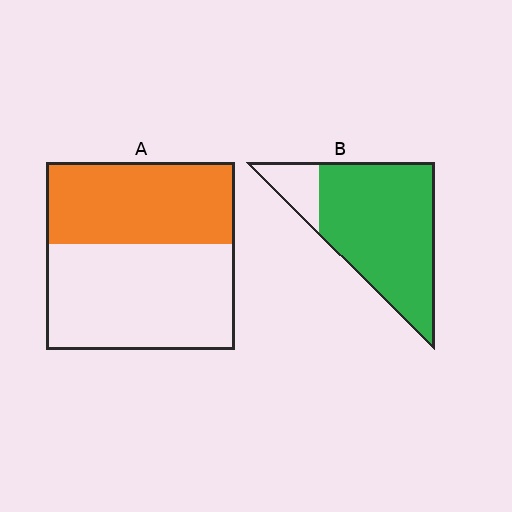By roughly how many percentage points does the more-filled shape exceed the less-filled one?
By roughly 40 percentage points (B over A).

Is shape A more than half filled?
No.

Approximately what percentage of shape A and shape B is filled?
A is approximately 45% and B is approximately 85%.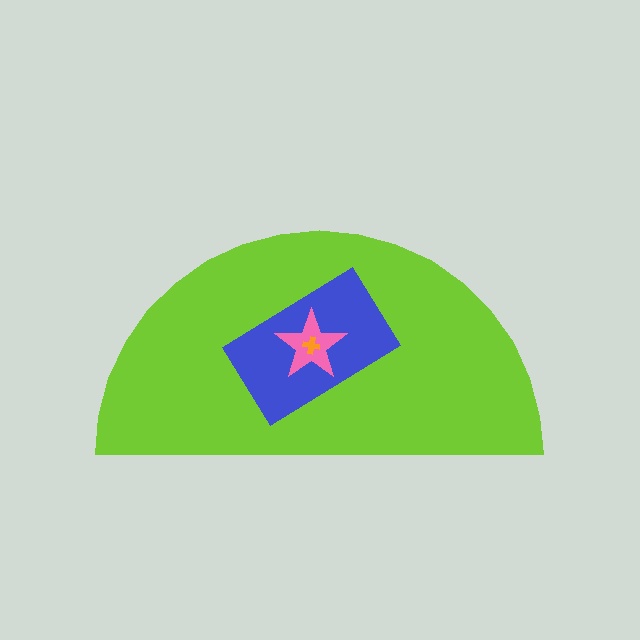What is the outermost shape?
The lime semicircle.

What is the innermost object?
The orange cross.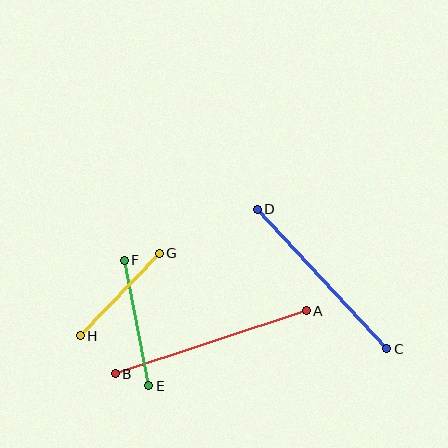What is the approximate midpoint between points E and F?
The midpoint is at approximately (136, 323) pixels.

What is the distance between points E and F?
The distance is approximately 128 pixels.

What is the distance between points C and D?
The distance is approximately 191 pixels.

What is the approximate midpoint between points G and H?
The midpoint is at approximately (120, 295) pixels.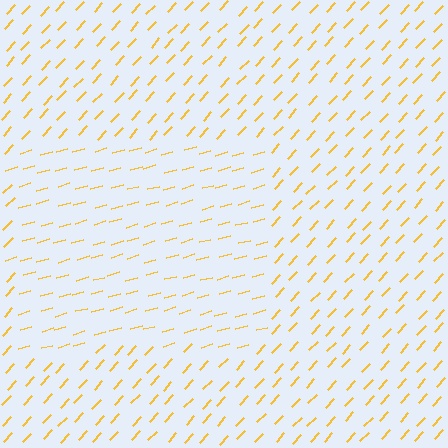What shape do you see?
I see a rectangle.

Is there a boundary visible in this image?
Yes, there is a texture boundary formed by a change in line orientation.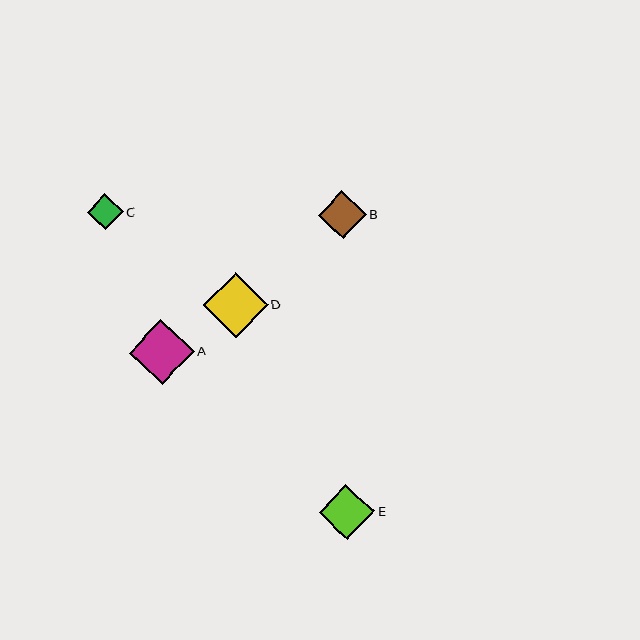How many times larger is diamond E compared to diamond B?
Diamond E is approximately 1.2 times the size of diamond B.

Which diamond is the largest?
Diamond D is the largest with a size of approximately 65 pixels.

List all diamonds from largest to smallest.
From largest to smallest: D, A, E, B, C.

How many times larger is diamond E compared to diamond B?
Diamond E is approximately 1.2 times the size of diamond B.